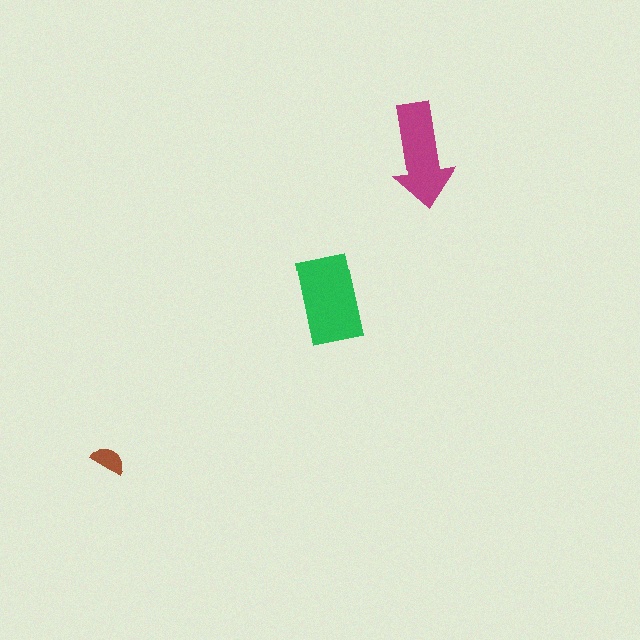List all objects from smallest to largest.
The brown semicircle, the magenta arrow, the green rectangle.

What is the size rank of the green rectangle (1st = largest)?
1st.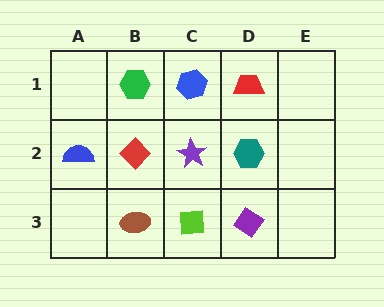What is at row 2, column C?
A purple star.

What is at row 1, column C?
A blue hexagon.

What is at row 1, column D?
A red trapezoid.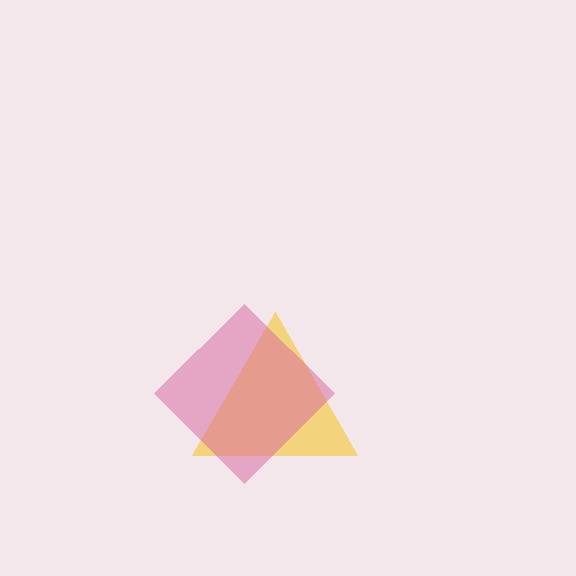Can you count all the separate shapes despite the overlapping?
Yes, there are 2 separate shapes.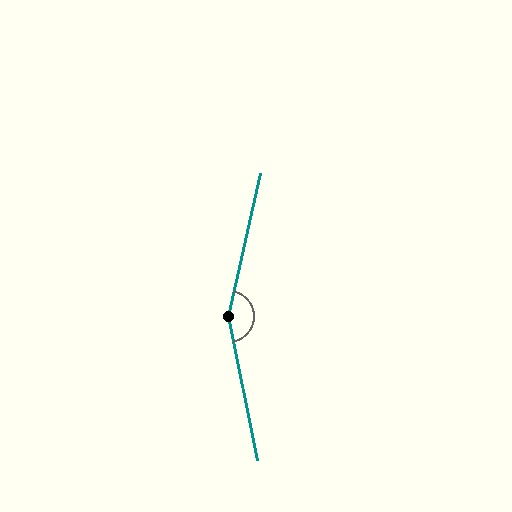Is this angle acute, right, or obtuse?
It is obtuse.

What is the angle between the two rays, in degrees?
Approximately 156 degrees.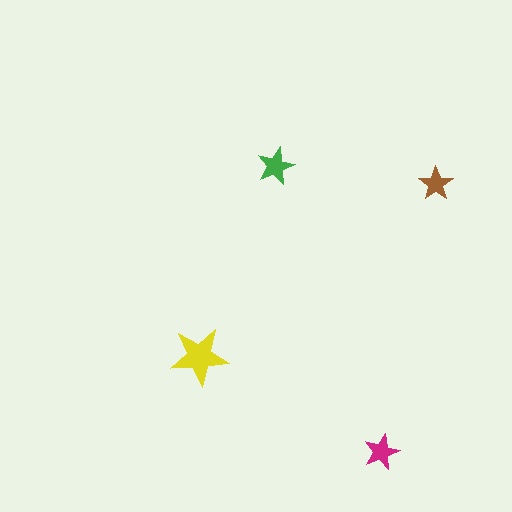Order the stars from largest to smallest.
the yellow one, the green one, the magenta one, the brown one.